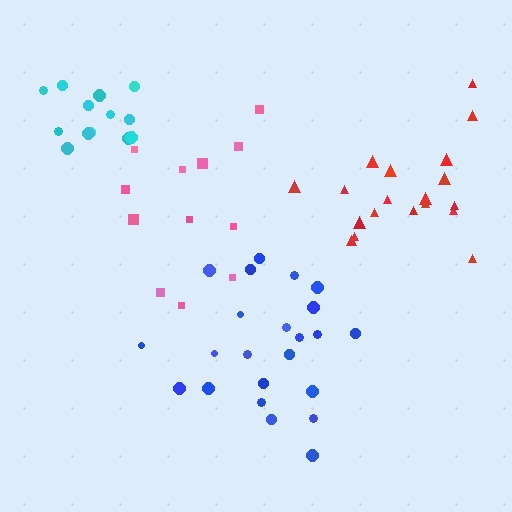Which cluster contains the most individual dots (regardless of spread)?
Blue (23).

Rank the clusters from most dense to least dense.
cyan, blue, red, pink.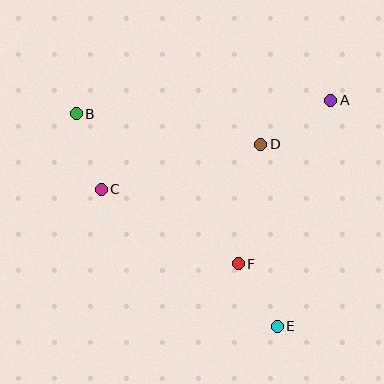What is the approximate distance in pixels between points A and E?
The distance between A and E is approximately 232 pixels.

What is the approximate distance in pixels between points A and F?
The distance between A and F is approximately 188 pixels.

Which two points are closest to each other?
Points E and F are closest to each other.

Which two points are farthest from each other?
Points B and E are farthest from each other.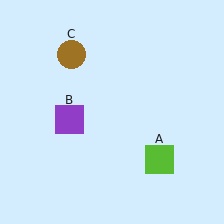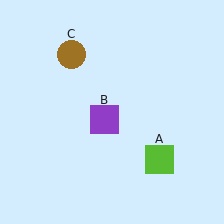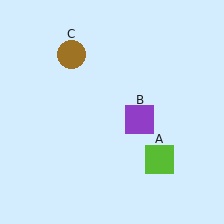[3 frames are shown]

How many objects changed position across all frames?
1 object changed position: purple square (object B).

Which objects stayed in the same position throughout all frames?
Lime square (object A) and brown circle (object C) remained stationary.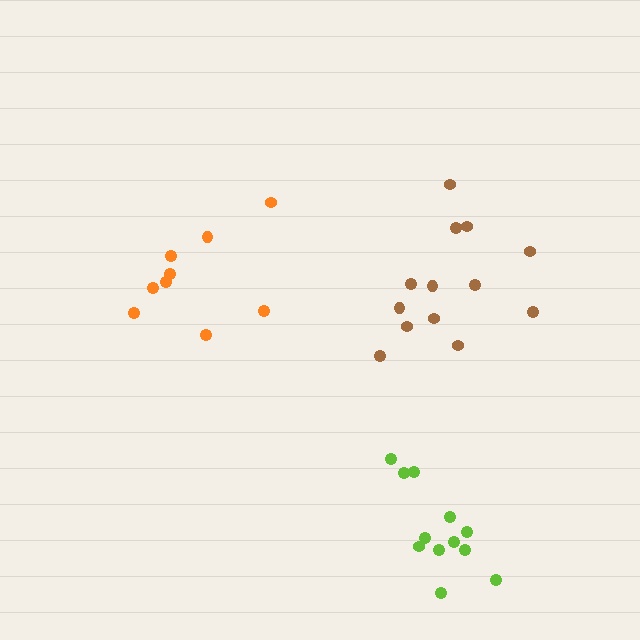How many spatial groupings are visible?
There are 3 spatial groupings.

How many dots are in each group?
Group 1: 12 dots, Group 2: 9 dots, Group 3: 13 dots (34 total).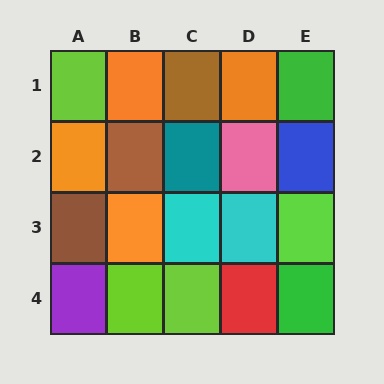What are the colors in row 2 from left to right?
Orange, brown, teal, pink, blue.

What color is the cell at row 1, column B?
Orange.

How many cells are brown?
3 cells are brown.